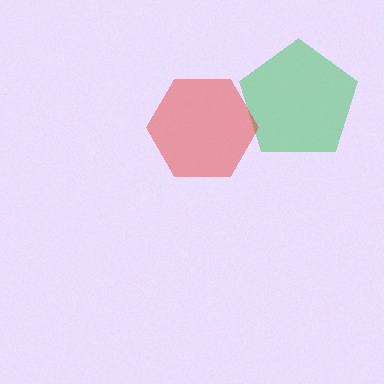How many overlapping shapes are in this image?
There are 2 overlapping shapes in the image.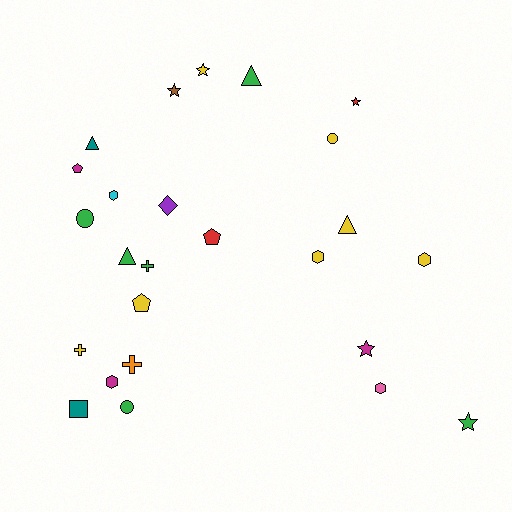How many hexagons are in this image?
There are 5 hexagons.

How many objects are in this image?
There are 25 objects.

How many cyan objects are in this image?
There is 1 cyan object.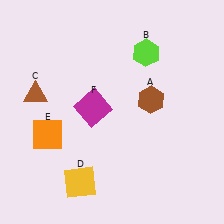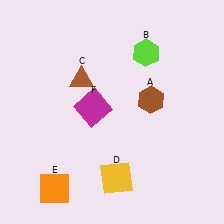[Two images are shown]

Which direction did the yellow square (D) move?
The yellow square (D) moved right.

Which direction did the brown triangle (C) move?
The brown triangle (C) moved right.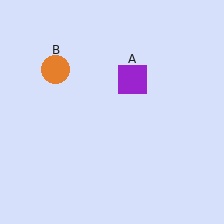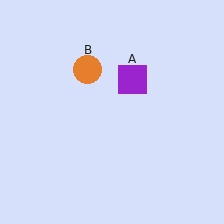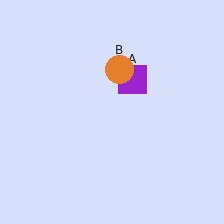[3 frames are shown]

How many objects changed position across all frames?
1 object changed position: orange circle (object B).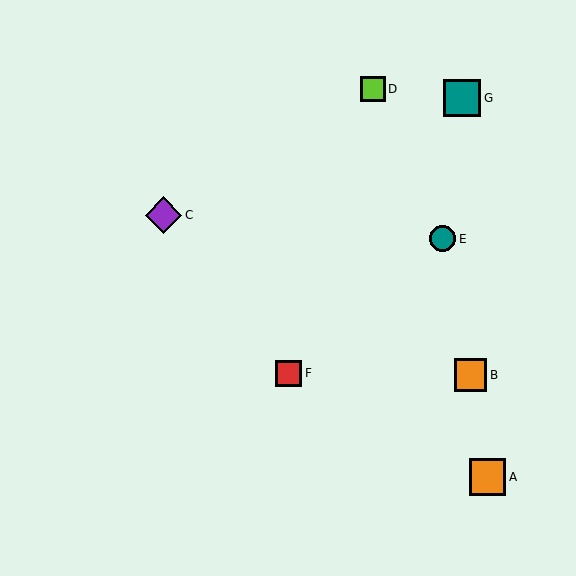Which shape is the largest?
The teal square (labeled G) is the largest.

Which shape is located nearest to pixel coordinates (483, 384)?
The orange square (labeled B) at (470, 375) is nearest to that location.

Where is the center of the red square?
The center of the red square is at (289, 373).